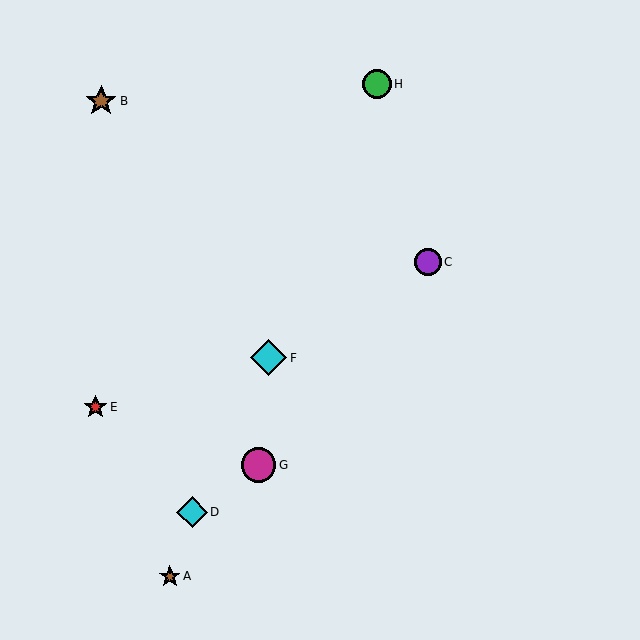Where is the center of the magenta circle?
The center of the magenta circle is at (259, 465).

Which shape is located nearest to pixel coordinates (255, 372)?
The cyan diamond (labeled F) at (268, 358) is nearest to that location.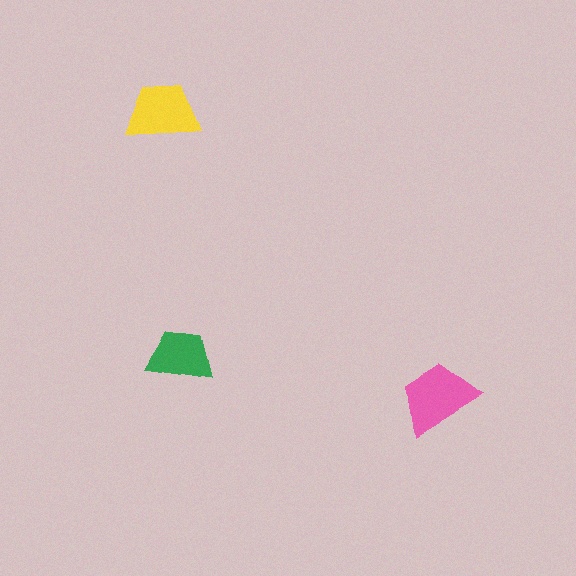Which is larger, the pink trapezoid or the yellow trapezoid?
The pink one.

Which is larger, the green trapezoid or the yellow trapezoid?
The yellow one.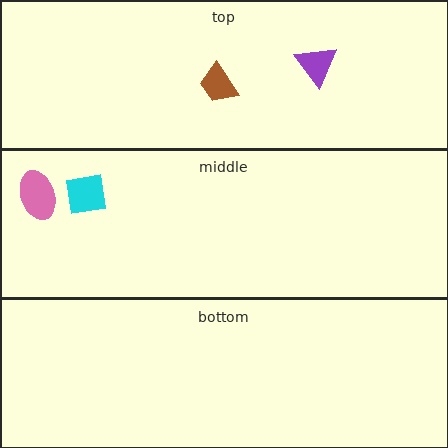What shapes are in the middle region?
The cyan square, the pink ellipse.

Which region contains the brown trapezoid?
The top region.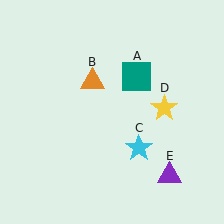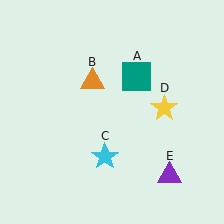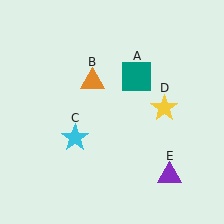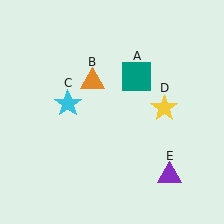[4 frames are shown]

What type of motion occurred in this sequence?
The cyan star (object C) rotated clockwise around the center of the scene.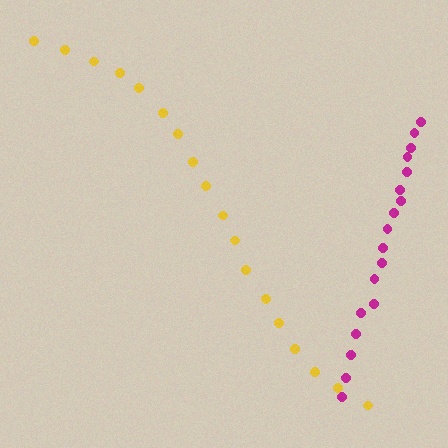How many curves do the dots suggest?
There are 2 distinct paths.